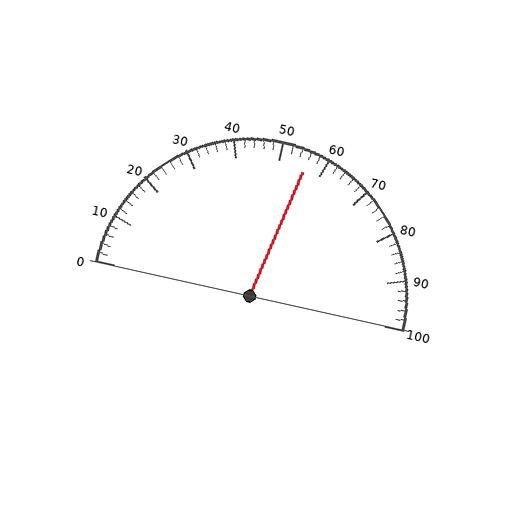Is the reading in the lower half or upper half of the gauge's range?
The reading is in the upper half of the range (0 to 100).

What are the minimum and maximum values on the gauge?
The gauge ranges from 0 to 100.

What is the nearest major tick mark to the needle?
The nearest major tick mark is 60.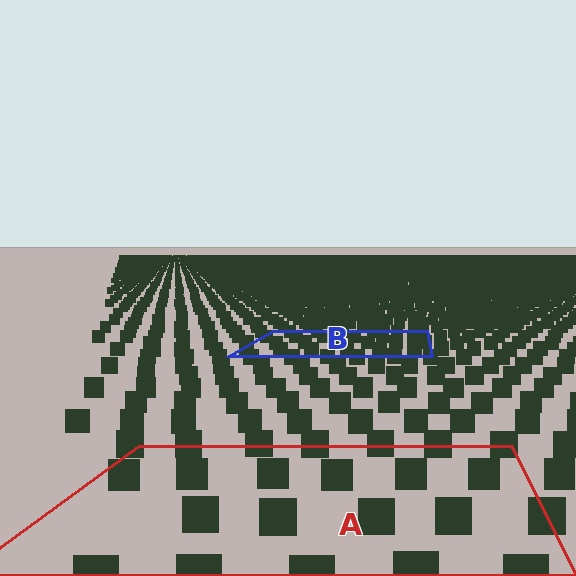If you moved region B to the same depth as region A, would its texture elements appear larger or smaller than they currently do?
They would appear larger. At a closer depth, the same texture elements are projected at a bigger on-screen size.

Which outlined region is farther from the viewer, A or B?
Region B is farther from the viewer — the texture elements inside it appear smaller and more densely packed.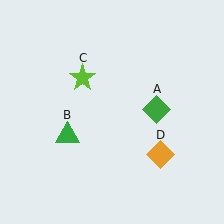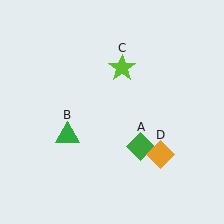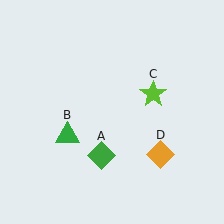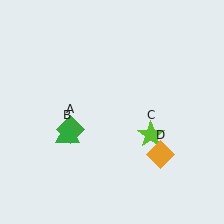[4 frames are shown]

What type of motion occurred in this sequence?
The green diamond (object A), lime star (object C) rotated clockwise around the center of the scene.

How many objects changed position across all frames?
2 objects changed position: green diamond (object A), lime star (object C).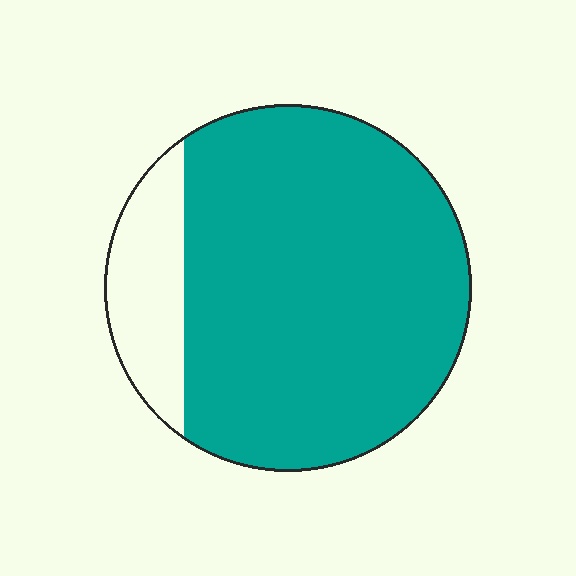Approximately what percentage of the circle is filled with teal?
Approximately 85%.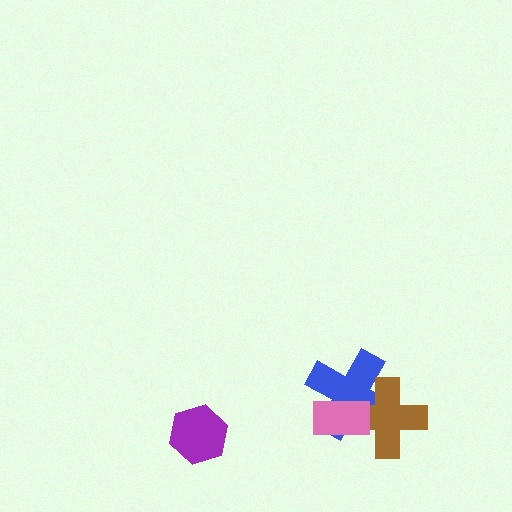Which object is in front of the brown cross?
The pink rectangle is in front of the brown cross.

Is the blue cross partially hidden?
Yes, it is partially covered by another shape.